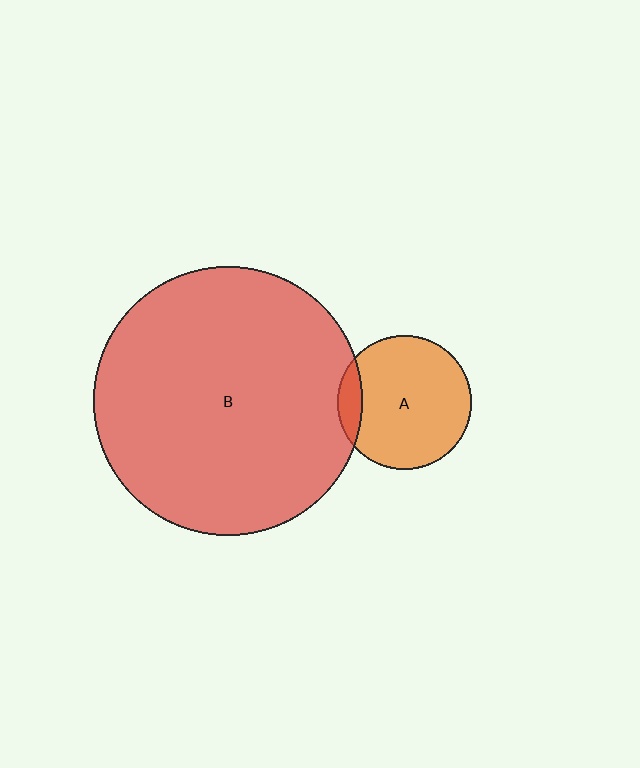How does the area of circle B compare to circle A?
Approximately 4.1 times.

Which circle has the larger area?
Circle B (red).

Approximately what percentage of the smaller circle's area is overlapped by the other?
Approximately 10%.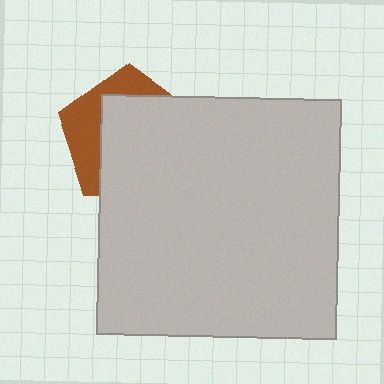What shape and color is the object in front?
The object in front is a light gray square.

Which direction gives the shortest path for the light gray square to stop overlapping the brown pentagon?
Moving toward the lower-right gives the shortest separation.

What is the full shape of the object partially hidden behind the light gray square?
The partially hidden object is a brown pentagon.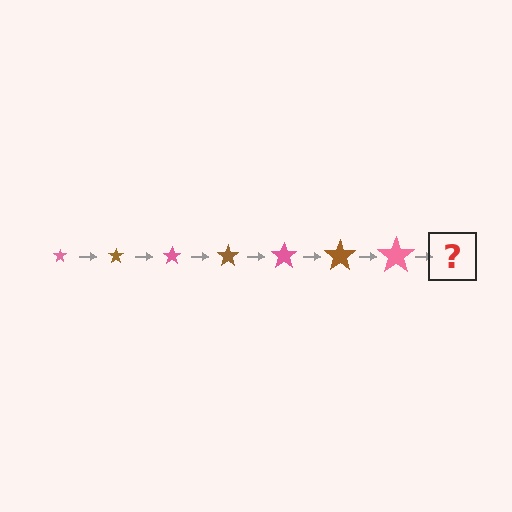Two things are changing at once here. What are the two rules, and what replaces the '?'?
The two rules are that the star grows larger each step and the color cycles through pink and brown. The '?' should be a brown star, larger than the previous one.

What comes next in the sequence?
The next element should be a brown star, larger than the previous one.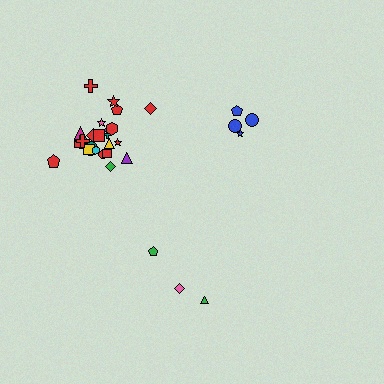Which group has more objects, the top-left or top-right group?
The top-left group.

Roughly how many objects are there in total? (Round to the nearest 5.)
Roughly 30 objects in total.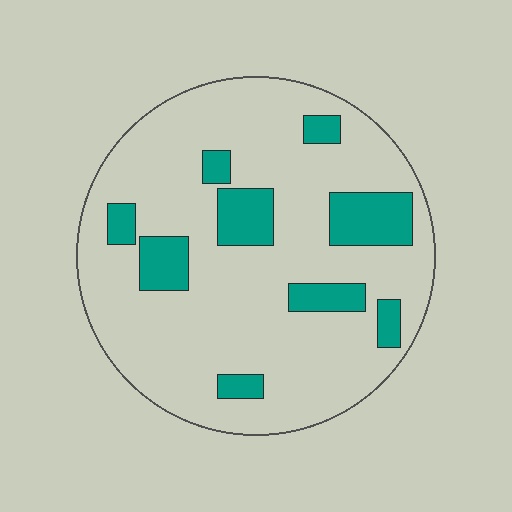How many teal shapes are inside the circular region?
9.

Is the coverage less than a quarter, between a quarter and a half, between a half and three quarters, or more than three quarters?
Less than a quarter.